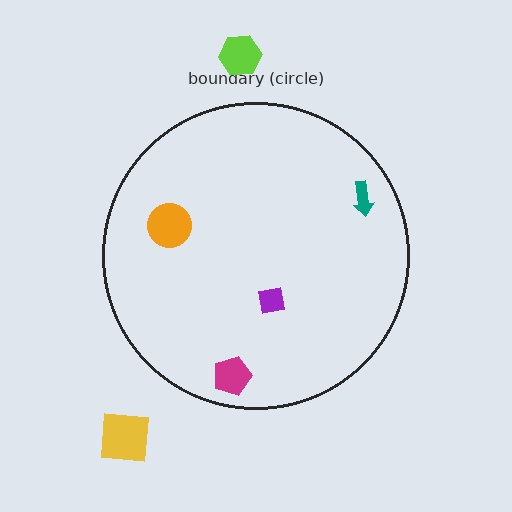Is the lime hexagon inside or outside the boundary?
Outside.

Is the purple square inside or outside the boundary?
Inside.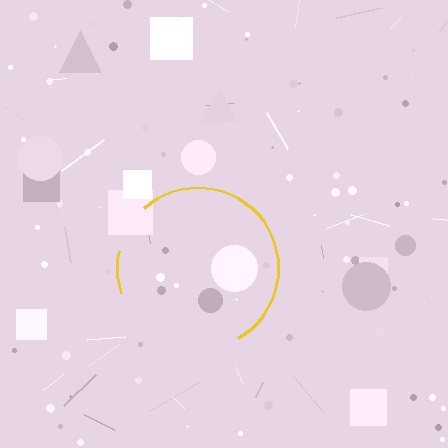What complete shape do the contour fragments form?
The contour fragments form a circle.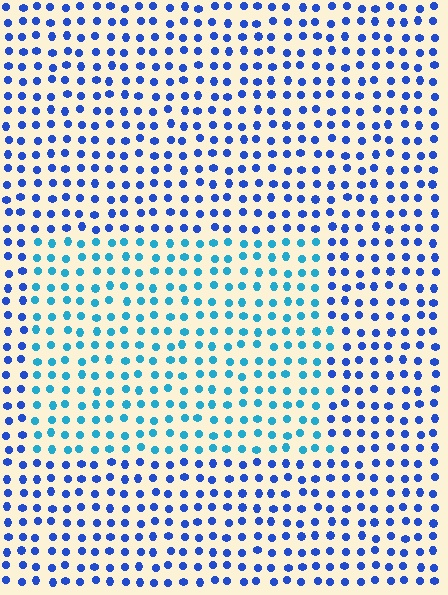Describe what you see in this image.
The image is filled with small blue elements in a uniform arrangement. A rectangle-shaped region is visible where the elements are tinted to a slightly different hue, forming a subtle color boundary.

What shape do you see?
I see a rectangle.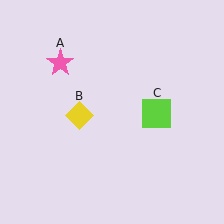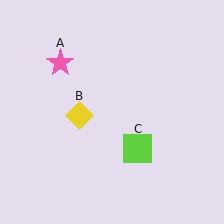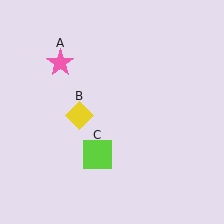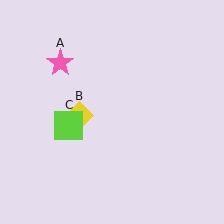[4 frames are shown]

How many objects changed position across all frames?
1 object changed position: lime square (object C).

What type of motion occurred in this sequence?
The lime square (object C) rotated clockwise around the center of the scene.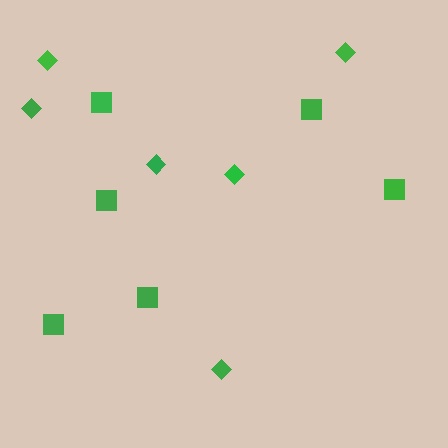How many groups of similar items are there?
There are 2 groups: one group of diamonds (6) and one group of squares (6).